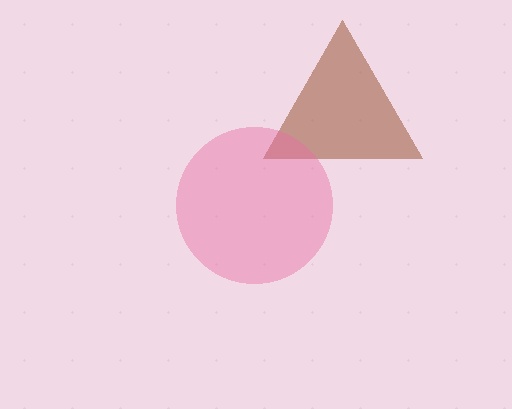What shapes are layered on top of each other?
The layered shapes are: a brown triangle, a pink circle.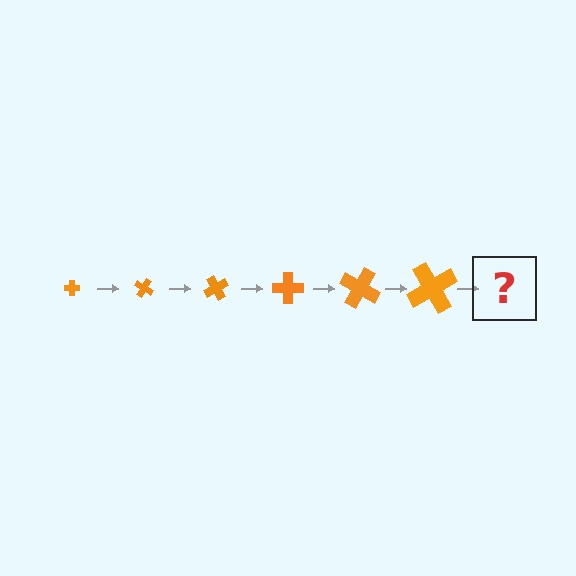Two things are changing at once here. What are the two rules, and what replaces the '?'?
The two rules are that the cross grows larger each step and it rotates 30 degrees each step. The '?' should be a cross, larger than the previous one and rotated 180 degrees from the start.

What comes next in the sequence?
The next element should be a cross, larger than the previous one and rotated 180 degrees from the start.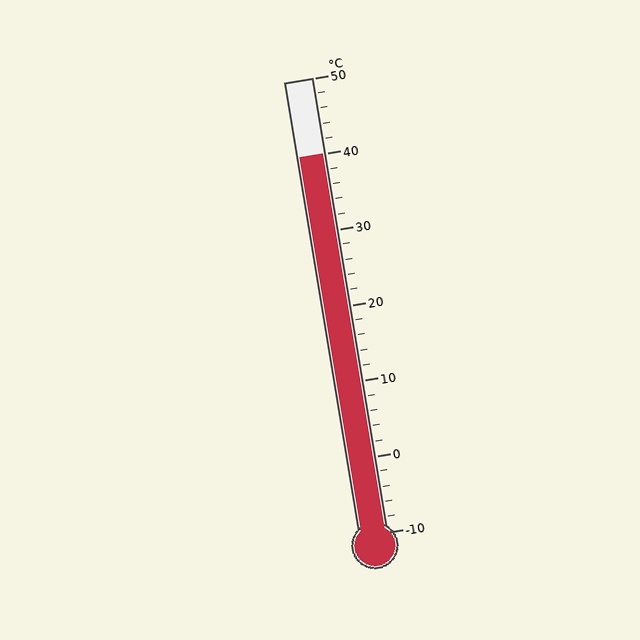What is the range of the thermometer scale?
The thermometer scale ranges from -10°C to 50°C.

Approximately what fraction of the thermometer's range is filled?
The thermometer is filled to approximately 85% of its range.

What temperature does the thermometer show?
The thermometer shows approximately 40°C.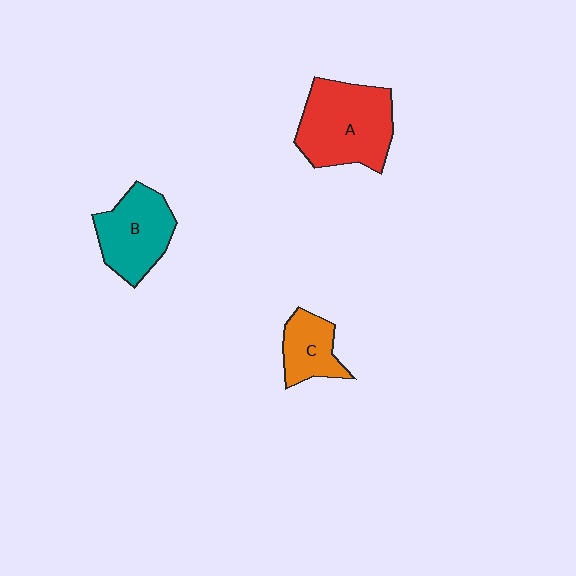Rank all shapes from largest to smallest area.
From largest to smallest: A (red), B (teal), C (orange).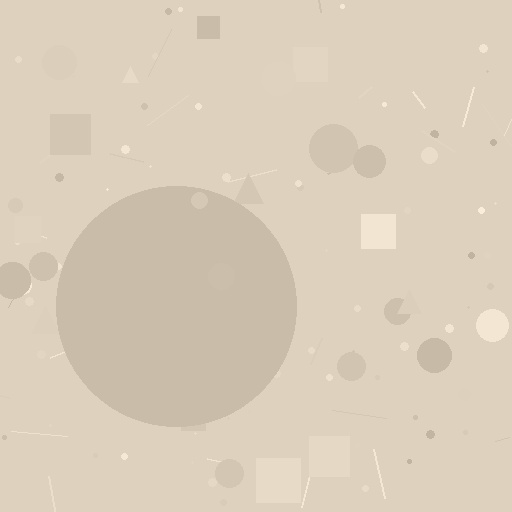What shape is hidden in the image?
A circle is hidden in the image.